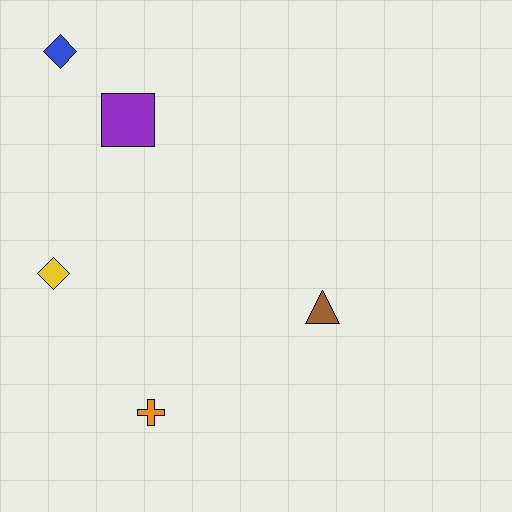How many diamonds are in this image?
There are 2 diamonds.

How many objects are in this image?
There are 5 objects.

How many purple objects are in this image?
There is 1 purple object.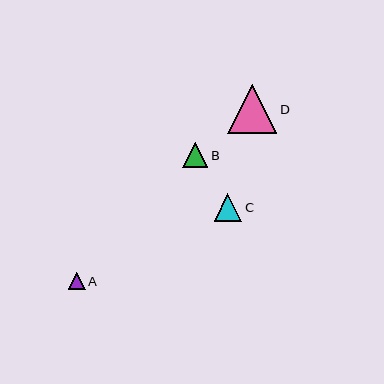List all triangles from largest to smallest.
From largest to smallest: D, C, B, A.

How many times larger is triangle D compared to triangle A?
Triangle D is approximately 3.0 times the size of triangle A.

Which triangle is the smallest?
Triangle A is the smallest with a size of approximately 16 pixels.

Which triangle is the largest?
Triangle D is the largest with a size of approximately 50 pixels.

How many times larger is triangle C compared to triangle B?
Triangle C is approximately 1.1 times the size of triangle B.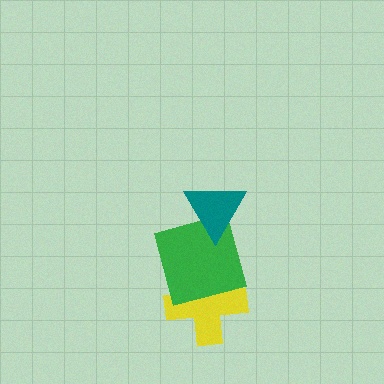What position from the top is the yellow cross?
The yellow cross is 3rd from the top.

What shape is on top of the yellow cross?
The green square is on top of the yellow cross.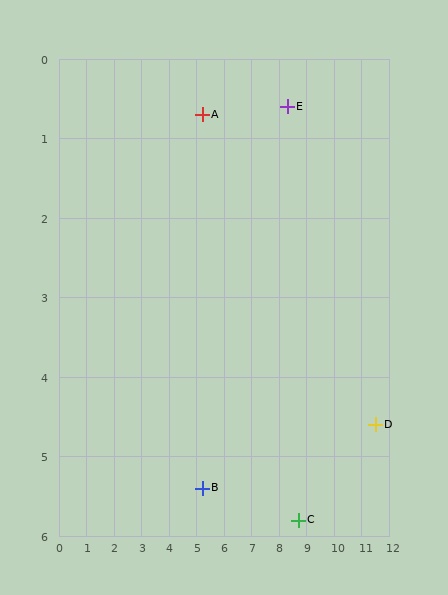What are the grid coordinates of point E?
Point E is at approximately (8.3, 0.6).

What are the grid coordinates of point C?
Point C is at approximately (8.7, 5.8).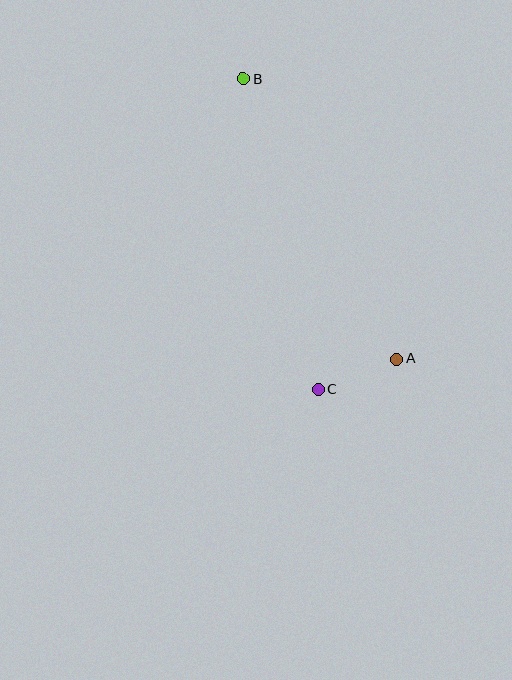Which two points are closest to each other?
Points A and C are closest to each other.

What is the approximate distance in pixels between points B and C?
The distance between B and C is approximately 319 pixels.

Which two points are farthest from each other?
Points A and B are farthest from each other.